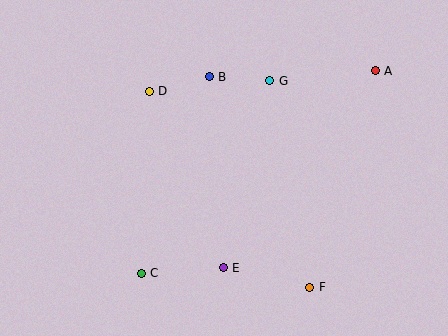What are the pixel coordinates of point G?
Point G is at (270, 81).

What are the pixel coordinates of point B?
Point B is at (209, 77).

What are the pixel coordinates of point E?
Point E is at (223, 268).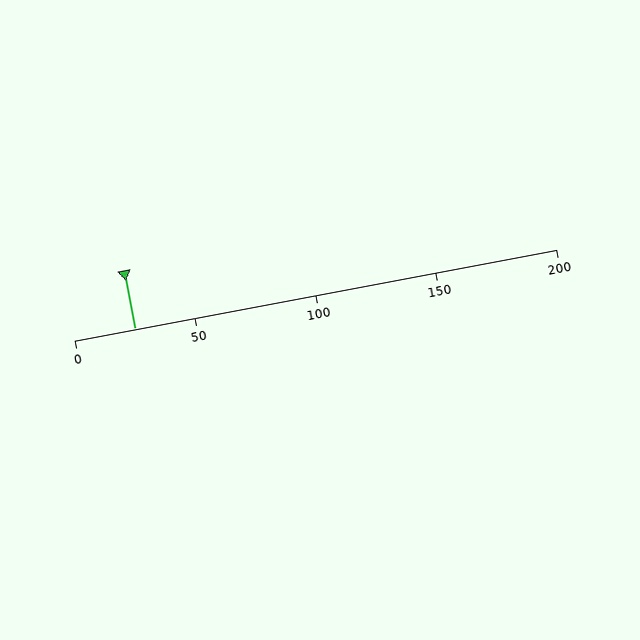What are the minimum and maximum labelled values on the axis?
The axis runs from 0 to 200.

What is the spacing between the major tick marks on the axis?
The major ticks are spaced 50 apart.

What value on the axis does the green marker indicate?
The marker indicates approximately 25.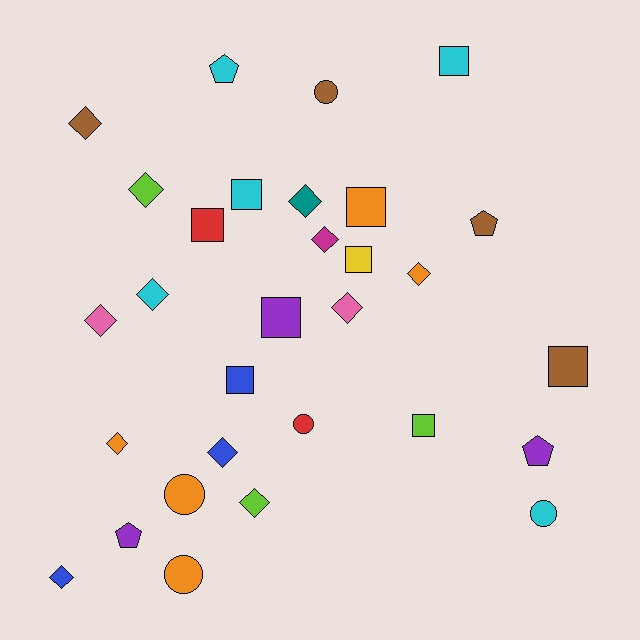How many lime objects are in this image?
There are 3 lime objects.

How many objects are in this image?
There are 30 objects.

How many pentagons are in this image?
There are 4 pentagons.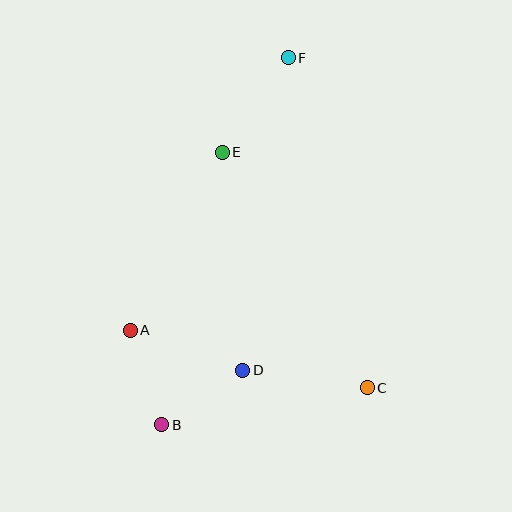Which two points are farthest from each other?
Points B and F are farthest from each other.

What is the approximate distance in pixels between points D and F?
The distance between D and F is approximately 315 pixels.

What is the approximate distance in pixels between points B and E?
The distance between B and E is approximately 279 pixels.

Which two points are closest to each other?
Points B and D are closest to each other.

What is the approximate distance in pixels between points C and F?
The distance between C and F is approximately 339 pixels.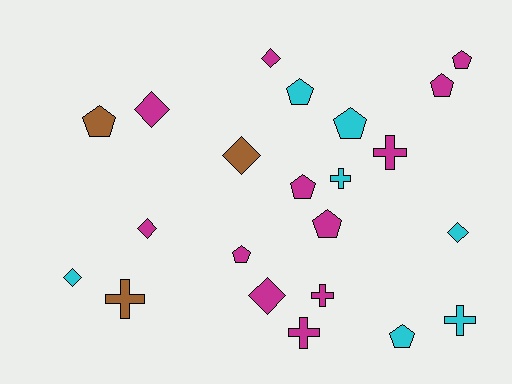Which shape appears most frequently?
Pentagon, with 9 objects.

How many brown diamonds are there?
There is 1 brown diamond.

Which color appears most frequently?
Magenta, with 12 objects.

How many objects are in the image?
There are 22 objects.